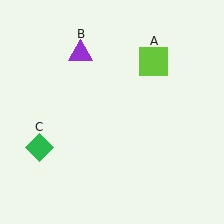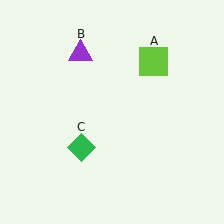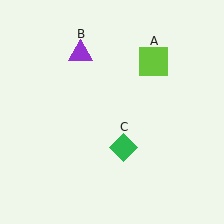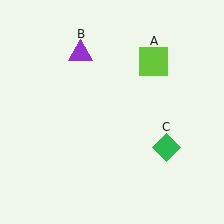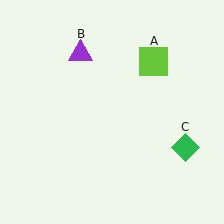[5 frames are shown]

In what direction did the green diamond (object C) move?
The green diamond (object C) moved right.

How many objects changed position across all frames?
1 object changed position: green diamond (object C).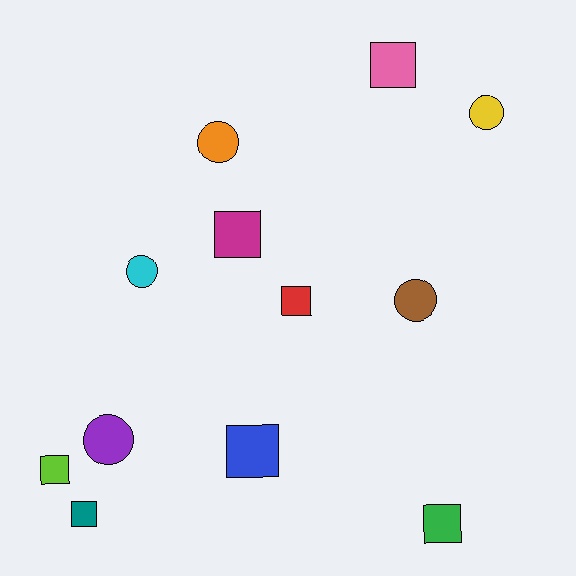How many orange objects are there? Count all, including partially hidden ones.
There is 1 orange object.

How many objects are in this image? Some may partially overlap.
There are 12 objects.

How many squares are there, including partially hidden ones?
There are 7 squares.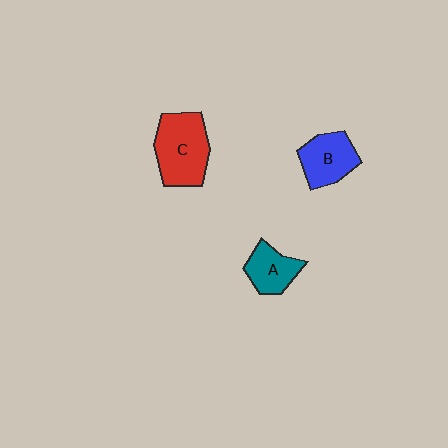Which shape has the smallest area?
Shape A (teal).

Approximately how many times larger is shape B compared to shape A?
Approximately 1.2 times.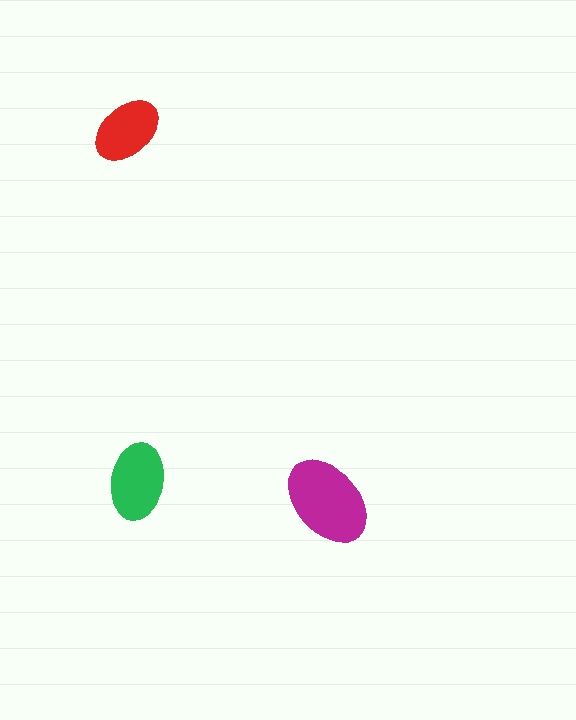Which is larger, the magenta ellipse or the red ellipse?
The magenta one.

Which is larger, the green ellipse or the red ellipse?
The green one.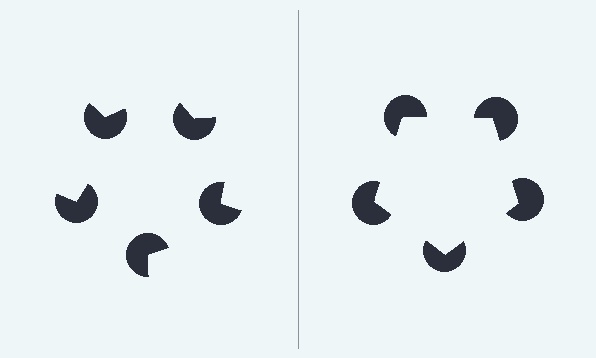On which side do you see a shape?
An illusory pentagon appears on the right side. On the left side the wedge cuts are rotated, so no coherent shape forms.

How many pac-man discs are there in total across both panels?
10 — 5 on each side.